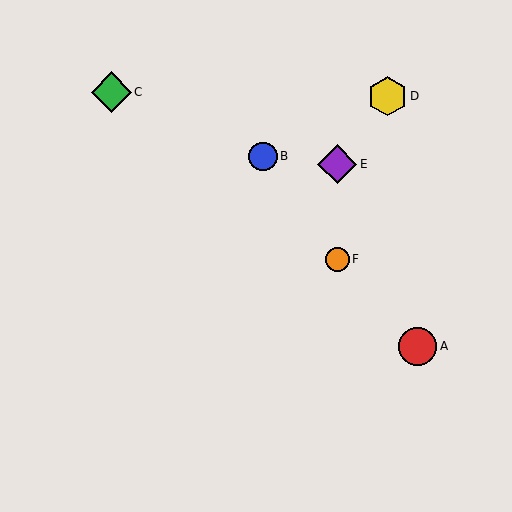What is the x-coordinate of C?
Object C is at x≈111.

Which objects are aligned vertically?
Objects E, F are aligned vertically.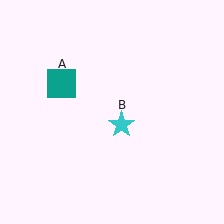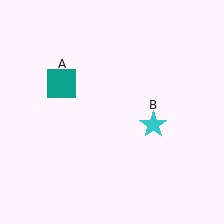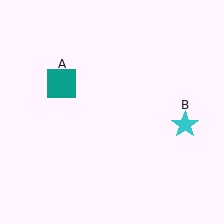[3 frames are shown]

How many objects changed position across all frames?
1 object changed position: cyan star (object B).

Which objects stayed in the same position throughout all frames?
Teal square (object A) remained stationary.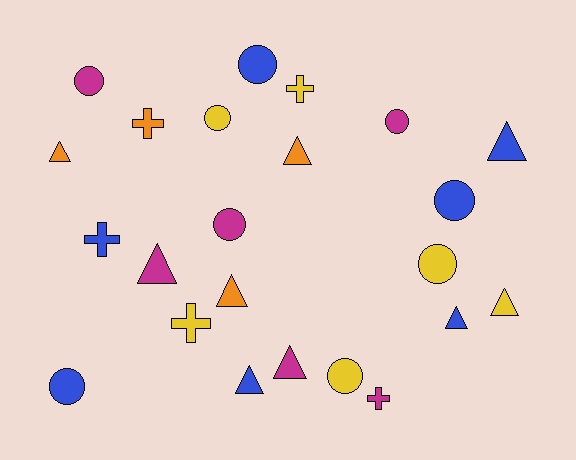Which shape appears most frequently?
Triangle, with 9 objects.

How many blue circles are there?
There are 3 blue circles.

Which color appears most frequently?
Blue, with 7 objects.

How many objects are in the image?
There are 23 objects.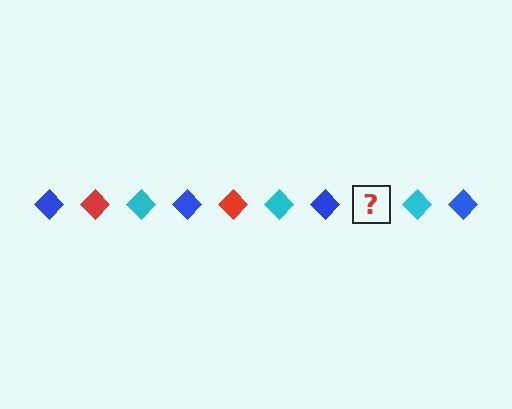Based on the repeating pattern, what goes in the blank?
The blank should be a red diamond.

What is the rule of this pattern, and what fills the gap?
The rule is that the pattern cycles through blue, red, cyan diamonds. The gap should be filled with a red diamond.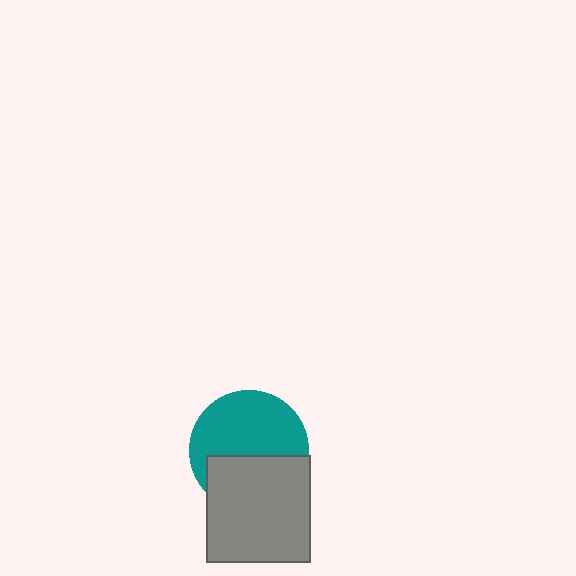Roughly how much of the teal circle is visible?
About half of it is visible (roughly 59%).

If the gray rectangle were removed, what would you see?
You would see the complete teal circle.